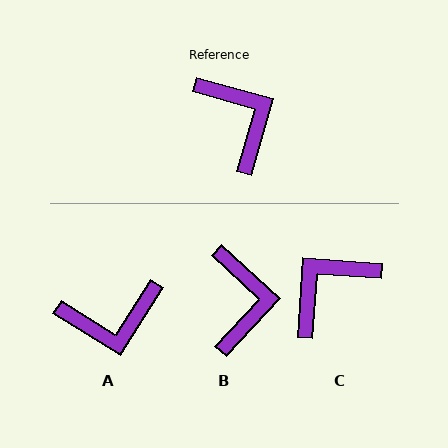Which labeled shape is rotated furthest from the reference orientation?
A, about 106 degrees away.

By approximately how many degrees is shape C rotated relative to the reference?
Approximately 102 degrees counter-clockwise.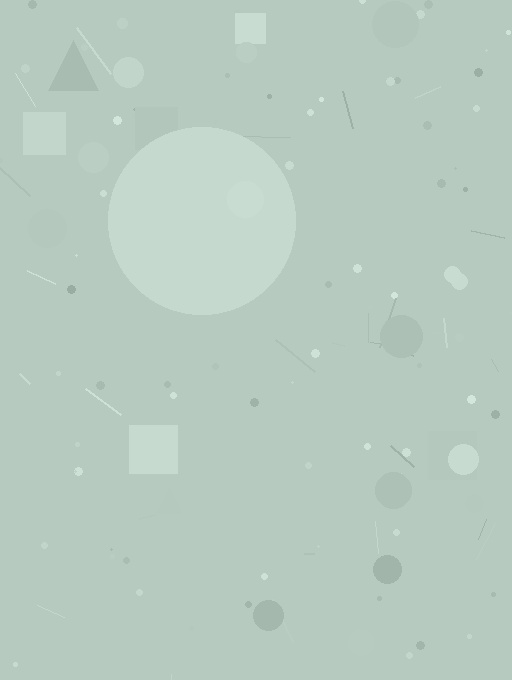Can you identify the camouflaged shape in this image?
The camouflaged shape is a circle.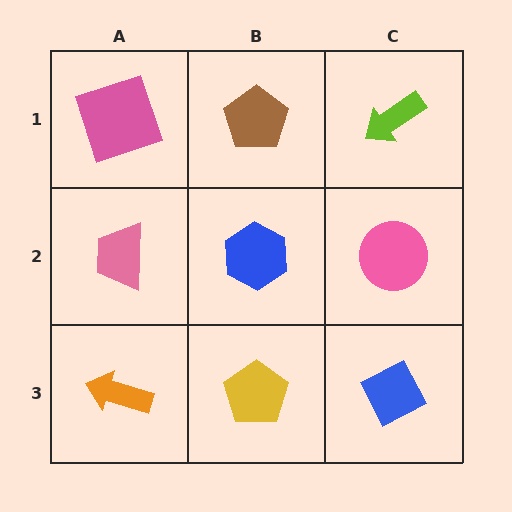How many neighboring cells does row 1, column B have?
3.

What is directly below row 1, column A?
A pink trapezoid.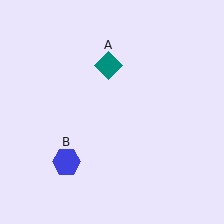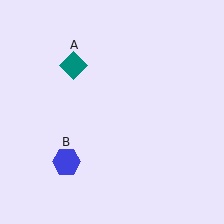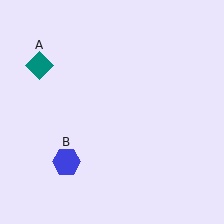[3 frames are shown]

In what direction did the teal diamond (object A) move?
The teal diamond (object A) moved left.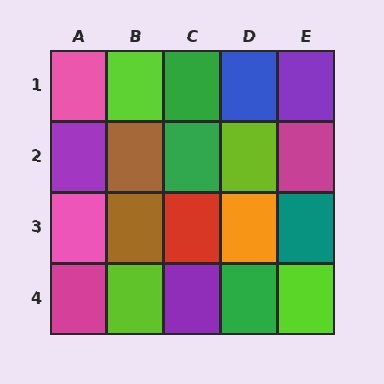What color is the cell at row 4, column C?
Purple.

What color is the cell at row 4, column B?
Lime.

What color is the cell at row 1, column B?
Lime.